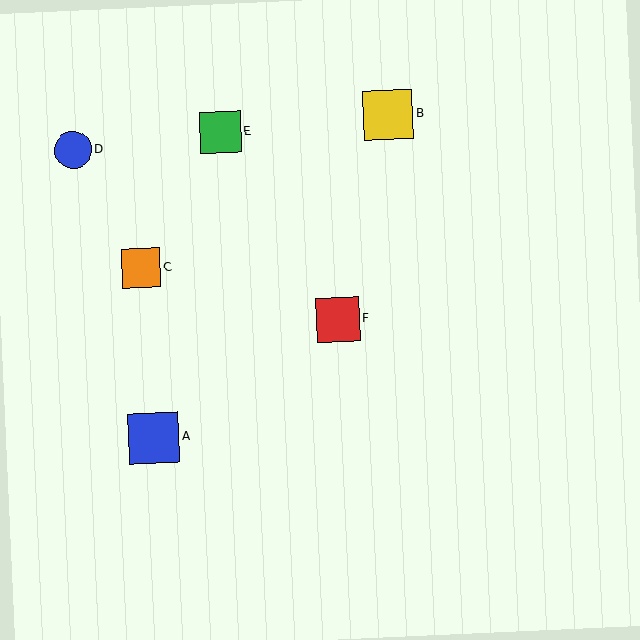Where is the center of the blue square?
The center of the blue square is at (154, 438).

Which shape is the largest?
The blue square (labeled A) is the largest.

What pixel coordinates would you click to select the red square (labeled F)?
Click at (338, 320) to select the red square F.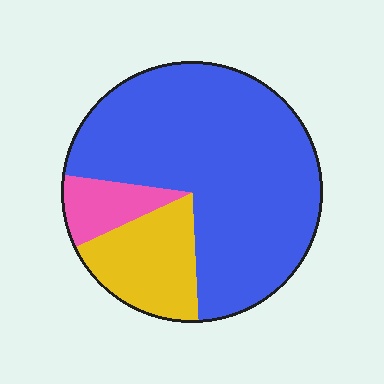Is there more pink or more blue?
Blue.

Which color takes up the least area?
Pink, at roughly 10%.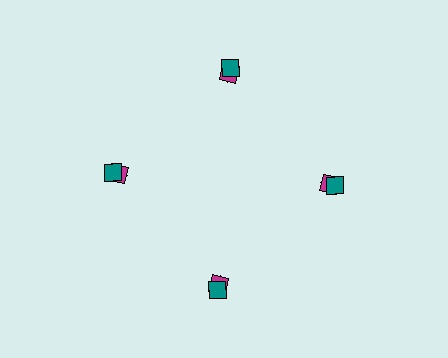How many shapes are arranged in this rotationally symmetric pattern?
There are 12 shapes, arranged in 4 groups of 3.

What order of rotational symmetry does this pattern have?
This pattern has 4-fold rotational symmetry.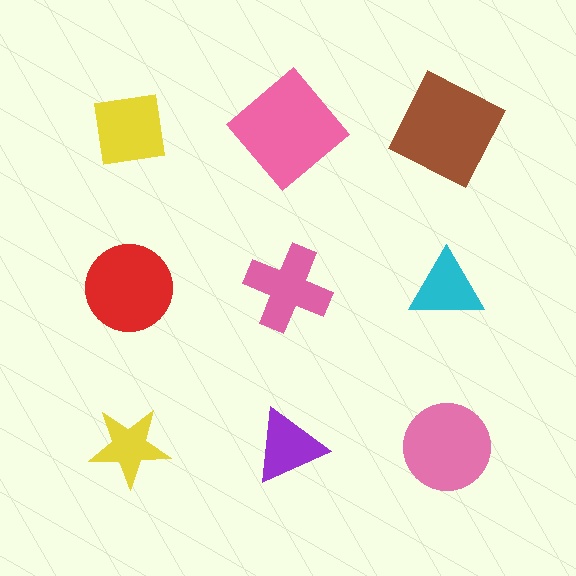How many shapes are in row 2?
3 shapes.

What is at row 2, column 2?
A pink cross.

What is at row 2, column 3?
A cyan triangle.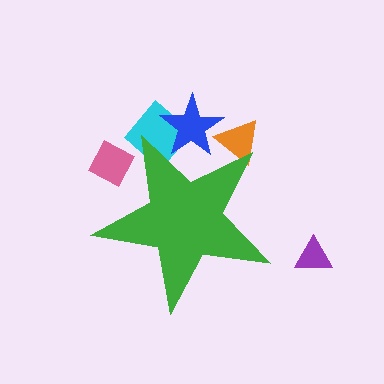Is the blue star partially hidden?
Yes, the blue star is partially hidden behind the green star.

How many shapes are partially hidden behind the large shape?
4 shapes are partially hidden.